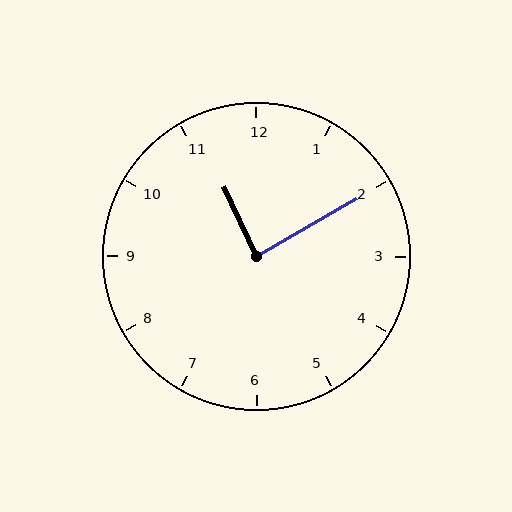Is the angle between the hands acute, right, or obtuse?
It is right.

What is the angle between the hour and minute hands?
Approximately 85 degrees.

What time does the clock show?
11:10.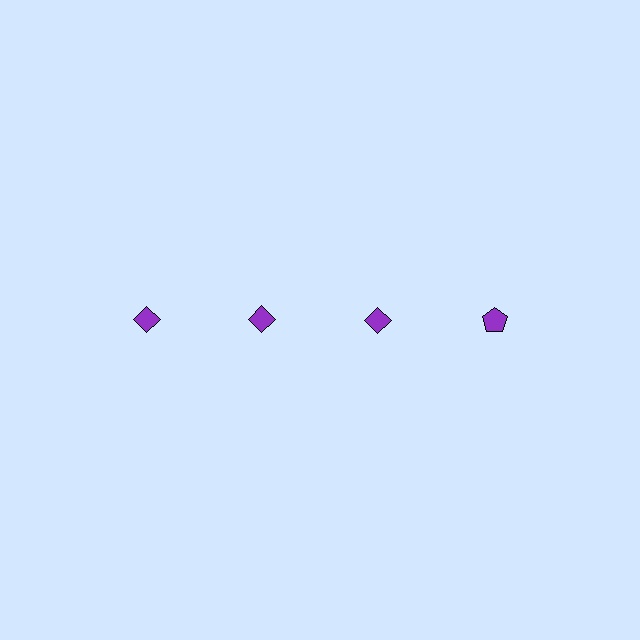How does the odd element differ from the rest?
It has a different shape: pentagon instead of diamond.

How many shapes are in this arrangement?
There are 4 shapes arranged in a grid pattern.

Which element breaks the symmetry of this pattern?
The purple pentagon in the top row, second from right column breaks the symmetry. All other shapes are purple diamonds.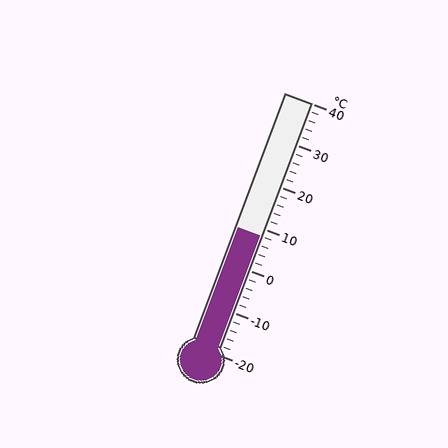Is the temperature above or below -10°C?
The temperature is above -10°C.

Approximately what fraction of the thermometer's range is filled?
The thermometer is filled to approximately 45% of its range.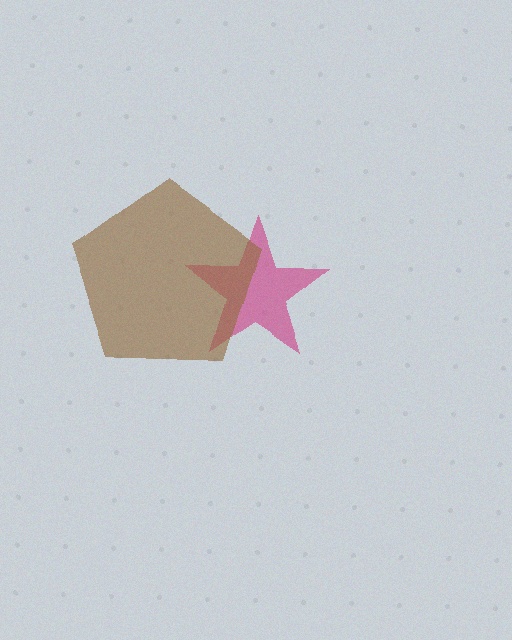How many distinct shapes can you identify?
There are 2 distinct shapes: a magenta star, a brown pentagon.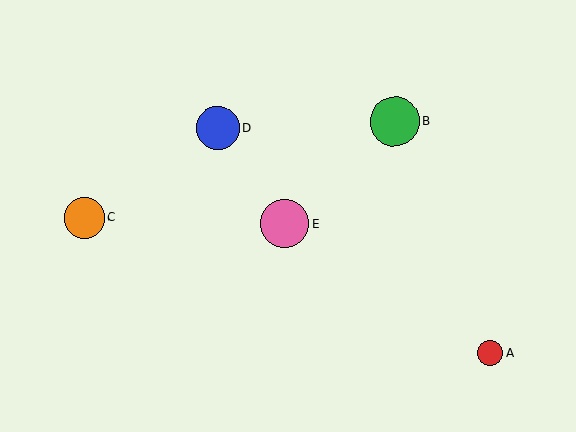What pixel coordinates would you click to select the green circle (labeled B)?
Click at (395, 122) to select the green circle B.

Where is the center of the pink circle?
The center of the pink circle is at (285, 224).